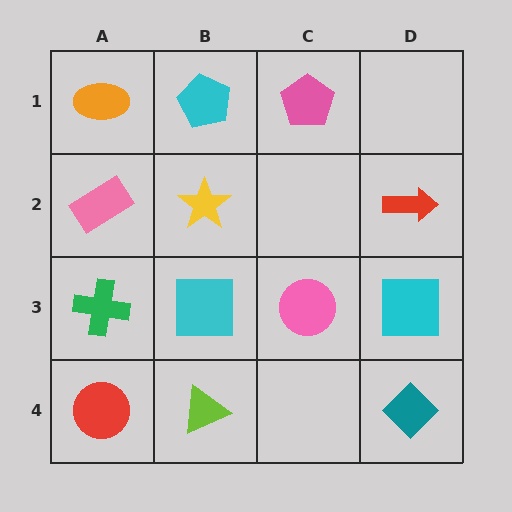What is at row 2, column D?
A red arrow.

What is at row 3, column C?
A pink circle.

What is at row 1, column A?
An orange ellipse.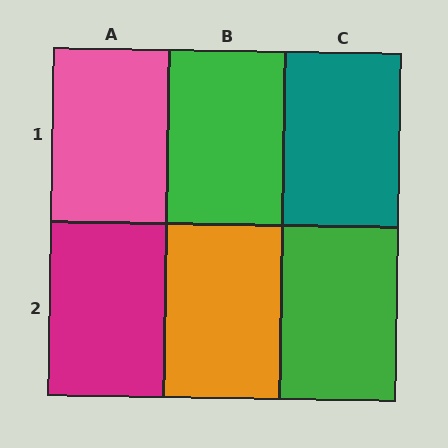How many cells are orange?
1 cell is orange.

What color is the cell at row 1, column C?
Teal.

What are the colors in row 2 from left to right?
Magenta, orange, green.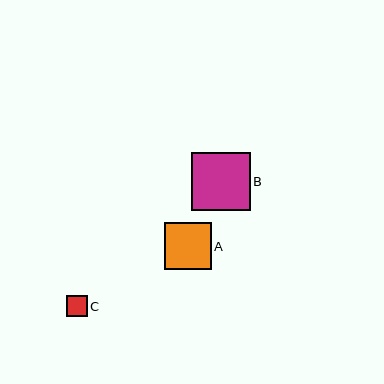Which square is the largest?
Square B is the largest with a size of approximately 58 pixels.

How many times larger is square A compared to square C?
Square A is approximately 2.2 times the size of square C.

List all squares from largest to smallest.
From largest to smallest: B, A, C.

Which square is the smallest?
Square C is the smallest with a size of approximately 21 pixels.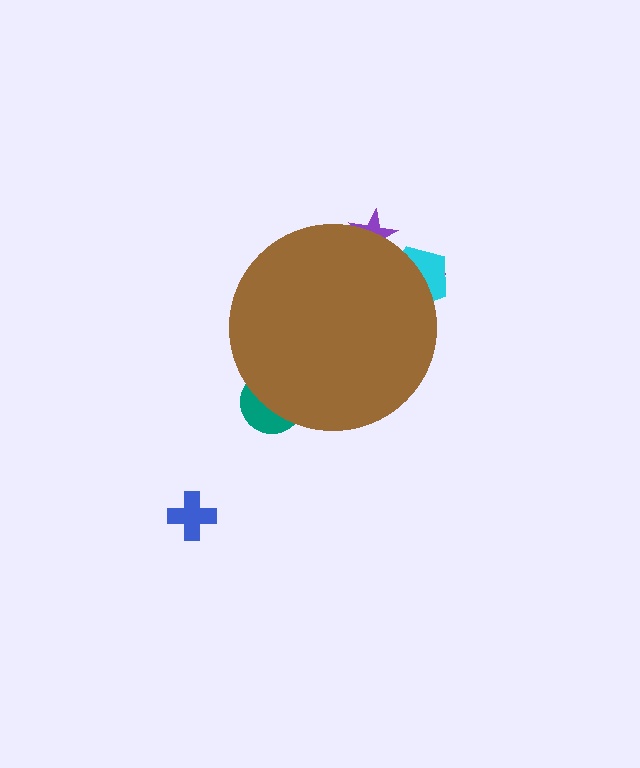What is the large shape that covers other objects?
A brown circle.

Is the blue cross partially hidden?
No, the blue cross is fully visible.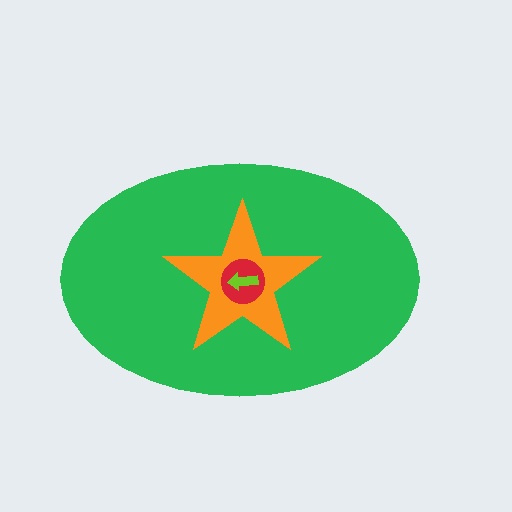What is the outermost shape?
The green ellipse.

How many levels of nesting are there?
4.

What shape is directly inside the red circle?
The lime arrow.